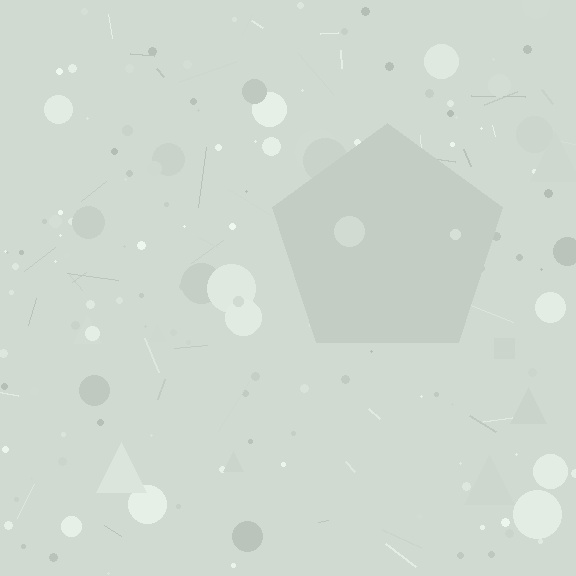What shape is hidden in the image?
A pentagon is hidden in the image.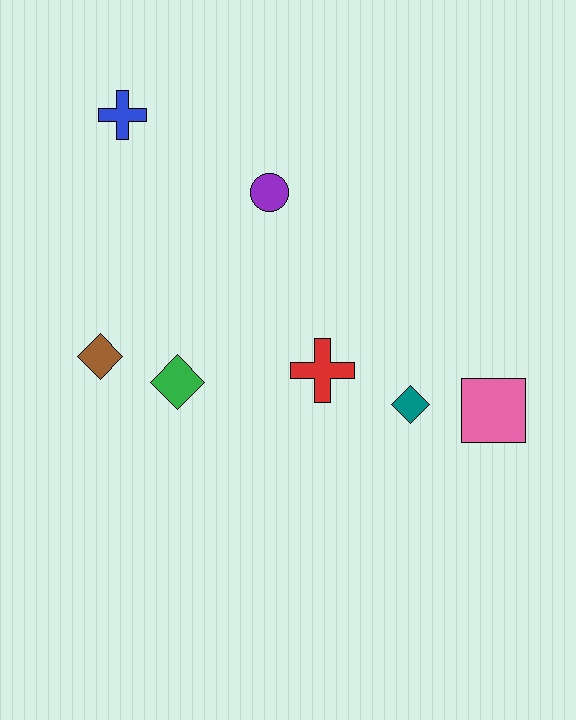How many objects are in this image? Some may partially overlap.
There are 7 objects.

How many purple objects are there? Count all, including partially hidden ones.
There is 1 purple object.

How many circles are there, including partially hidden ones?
There is 1 circle.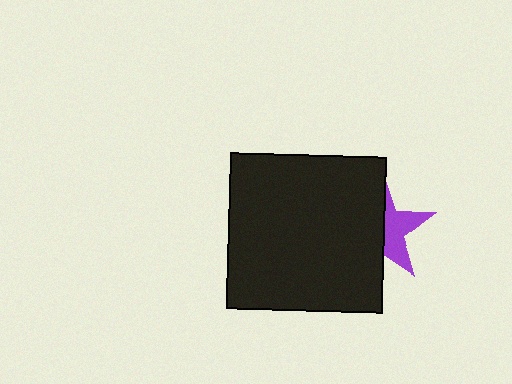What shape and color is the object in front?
The object in front is a black square.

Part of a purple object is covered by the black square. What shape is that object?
It is a star.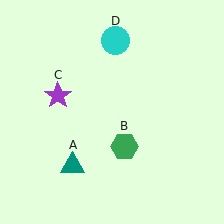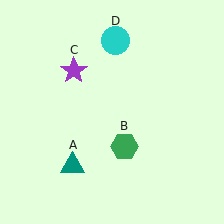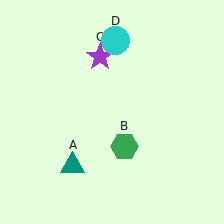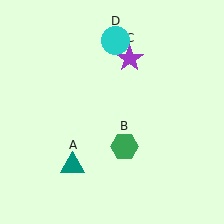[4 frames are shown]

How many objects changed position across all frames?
1 object changed position: purple star (object C).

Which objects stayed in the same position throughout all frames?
Teal triangle (object A) and green hexagon (object B) and cyan circle (object D) remained stationary.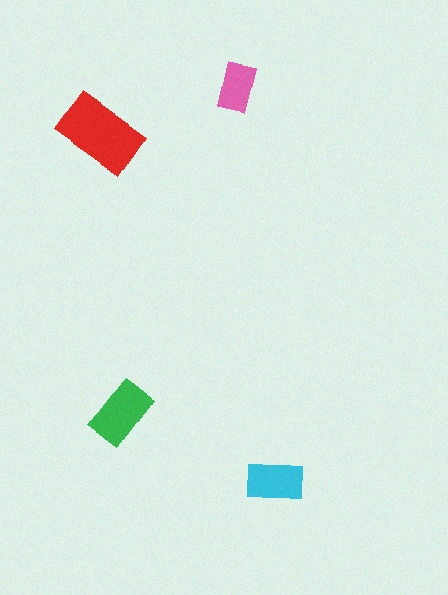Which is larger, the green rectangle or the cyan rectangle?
The green one.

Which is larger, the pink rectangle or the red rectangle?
The red one.